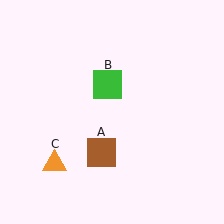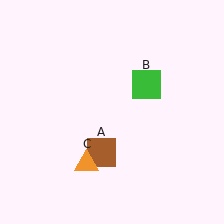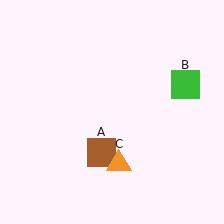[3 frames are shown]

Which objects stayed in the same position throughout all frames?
Brown square (object A) remained stationary.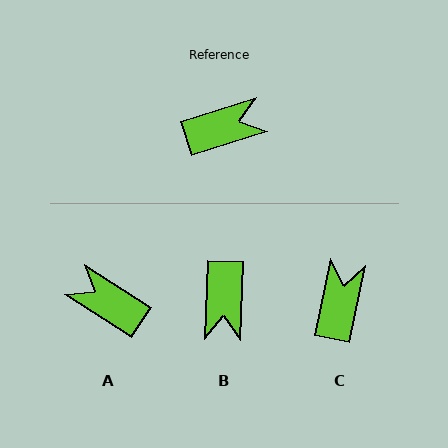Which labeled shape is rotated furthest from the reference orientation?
A, about 129 degrees away.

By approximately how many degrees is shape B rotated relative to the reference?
Approximately 110 degrees clockwise.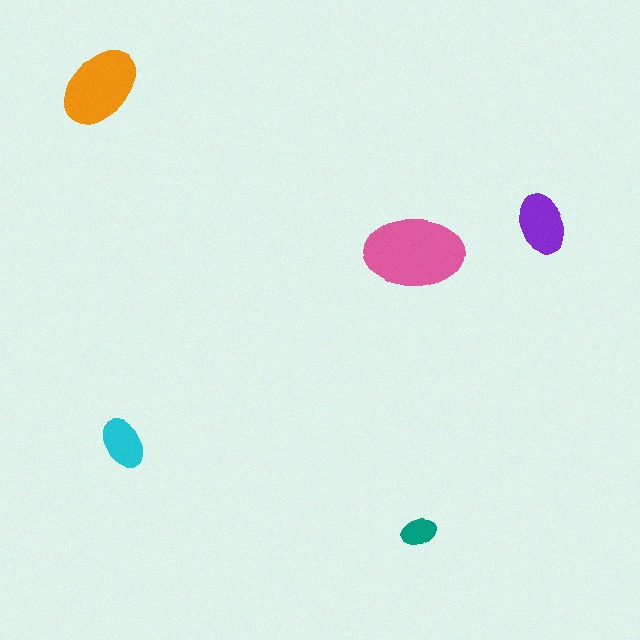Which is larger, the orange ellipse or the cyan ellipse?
The orange one.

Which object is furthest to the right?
The purple ellipse is rightmost.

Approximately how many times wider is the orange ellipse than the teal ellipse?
About 2.5 times wider.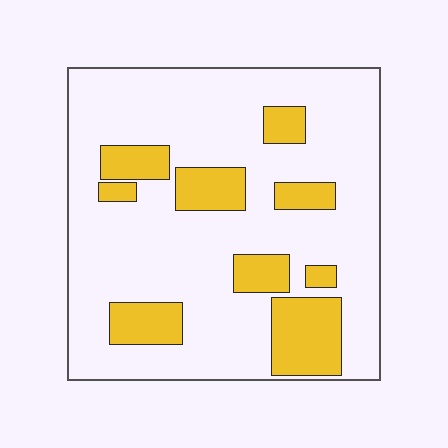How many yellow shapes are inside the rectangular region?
9.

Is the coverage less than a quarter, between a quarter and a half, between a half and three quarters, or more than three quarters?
Less than a quarter.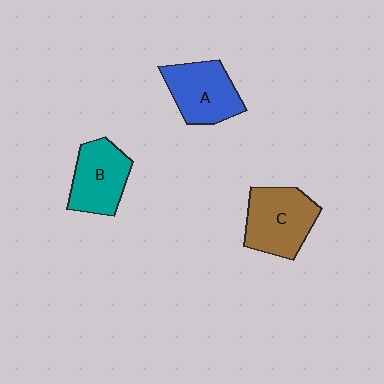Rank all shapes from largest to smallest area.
From largest to smallest: C (brown), A (blue), B (teal).